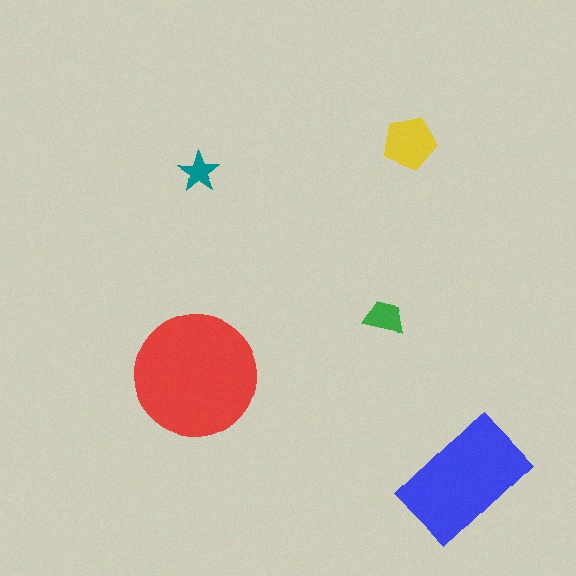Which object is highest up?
The yellow pentagon is topmost.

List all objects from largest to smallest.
The red circle, the blue rectangle, the yellow pentagon, the green trapezoid, the teal star.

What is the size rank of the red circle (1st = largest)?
1st.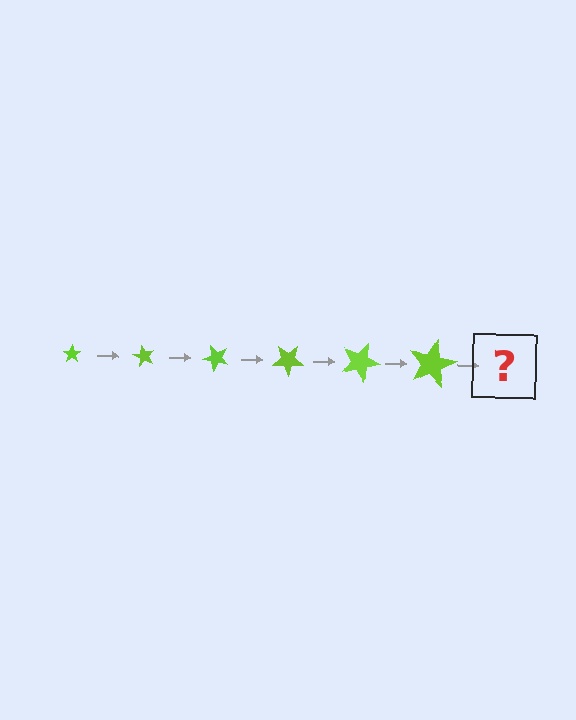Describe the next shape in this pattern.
It should be a star, larger than the previous one and rotated 360 degrees from the start.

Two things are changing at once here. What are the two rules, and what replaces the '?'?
The two rules are that the star grows larger each step and it rotates 60 degrees each step. The '?' should be a star, larger than the previous one and rotated 360 degrees from the start.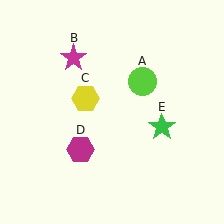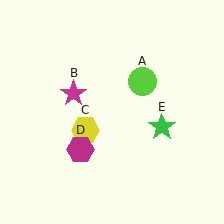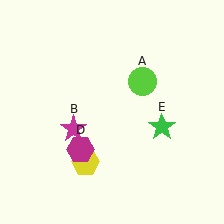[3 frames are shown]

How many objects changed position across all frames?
2 objects changed position: magenta star (object B), yellow hexagon (object C).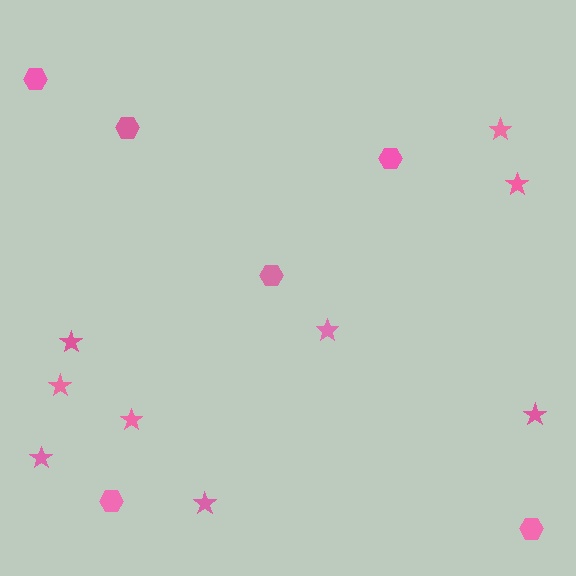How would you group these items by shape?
There are 2 groups: one group of stars (9) and one group of hexagons (6).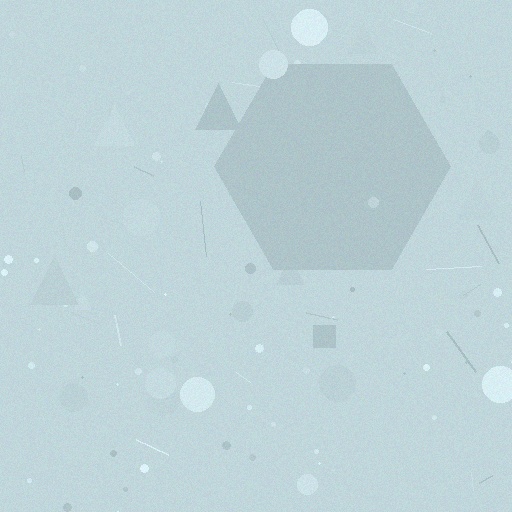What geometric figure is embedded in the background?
A hexagon is embedded in the background.